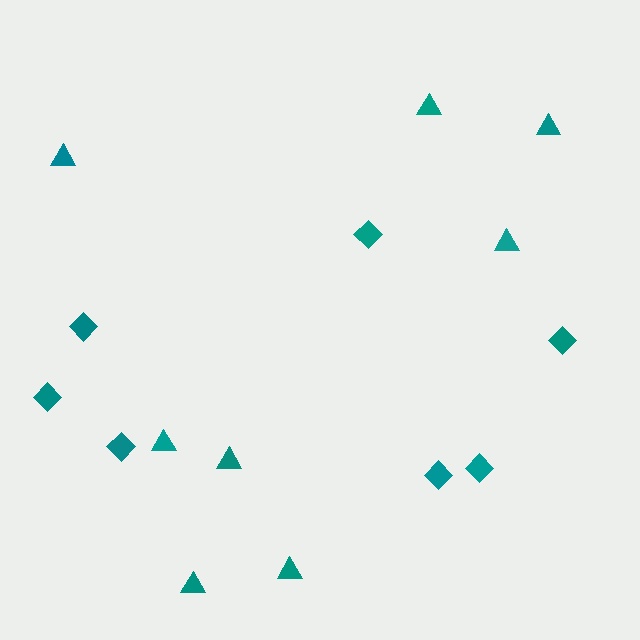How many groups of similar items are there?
There are 2 groups: one group of diamonds (7) and one group of triangles (8).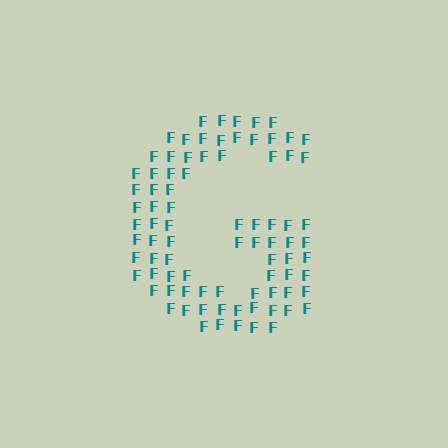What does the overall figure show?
The overall figure shows the letter G.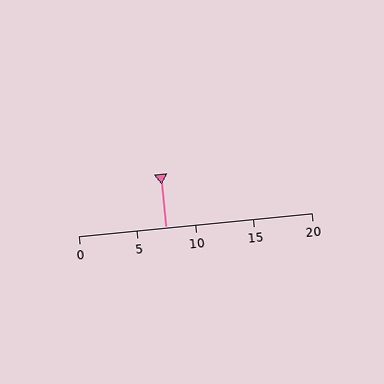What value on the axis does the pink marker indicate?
The marker indicates approximately 7.5.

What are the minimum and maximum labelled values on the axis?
The axis runs from 0 to 20.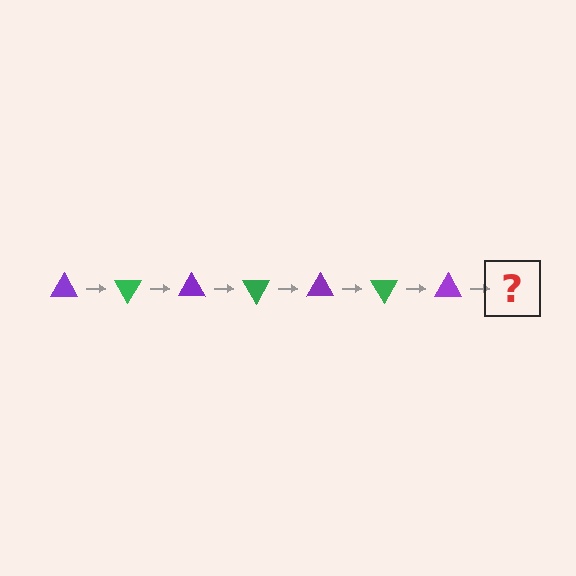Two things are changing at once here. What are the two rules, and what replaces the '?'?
The two rules are that it rotates 60 degrees each step and the color cycles through purple and green. The '?' should be a green triangle, rotated 420 degrees from the start.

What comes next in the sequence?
The next element should be a green triangle, rotated 420 degrees from the start.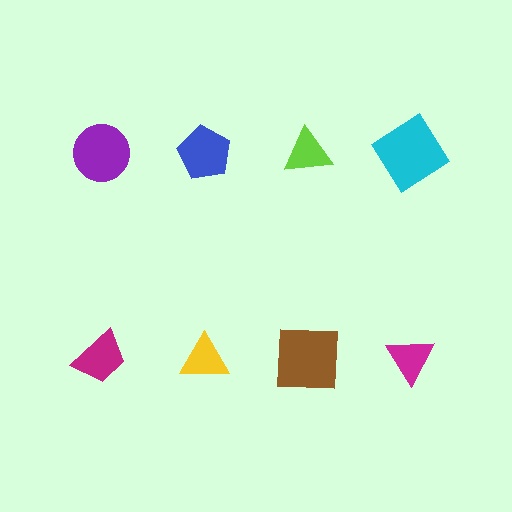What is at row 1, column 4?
A cyan diamond.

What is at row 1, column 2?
A blue pentagon.